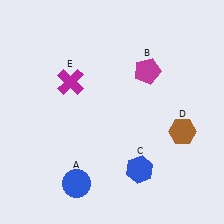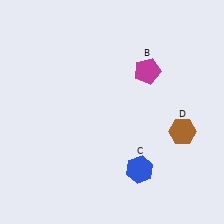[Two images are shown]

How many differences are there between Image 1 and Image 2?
There are 2 differences between the two images.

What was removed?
The magenta cross (E), the blue circle (A) were removed in Image 2.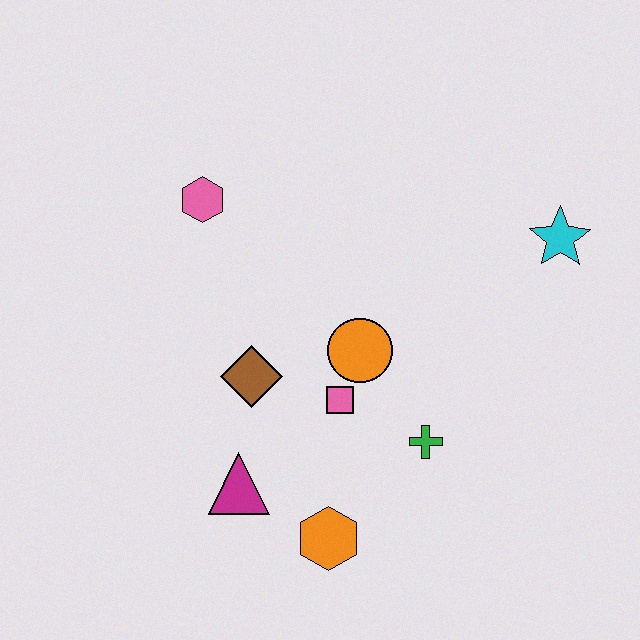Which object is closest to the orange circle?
The pink square is closest to the orange circle.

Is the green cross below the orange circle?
Yes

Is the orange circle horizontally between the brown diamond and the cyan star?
Yes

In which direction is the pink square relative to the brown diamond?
The pink square is to the right of the brown diamond.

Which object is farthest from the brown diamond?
The cyan star is farthest from the brown diamond.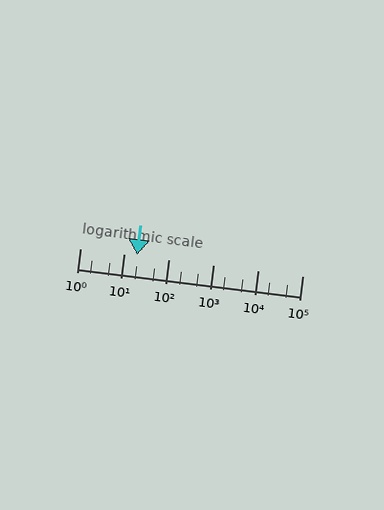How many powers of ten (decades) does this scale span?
The scale spans 5 decades, from 1 to 100000.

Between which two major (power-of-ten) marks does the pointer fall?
The pointer is between 10 and 100.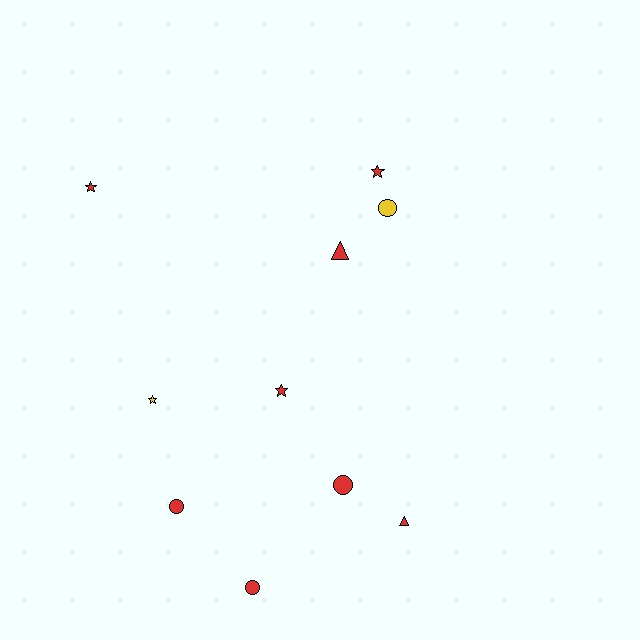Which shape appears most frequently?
Circle, with 4 objects.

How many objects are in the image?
There are 10 objects.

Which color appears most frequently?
Red, with 8 objects.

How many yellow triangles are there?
There are no yellow triangles.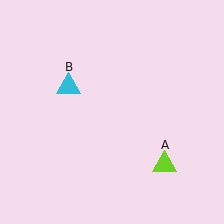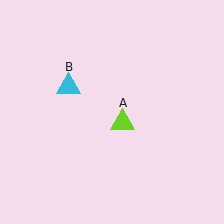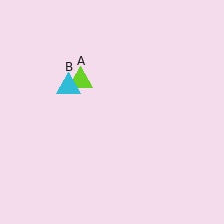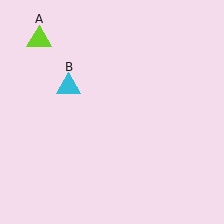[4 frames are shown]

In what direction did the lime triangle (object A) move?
The lime triangle (object A) moved up and to the left.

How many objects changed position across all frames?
1 object changed position: lime triangle (object A).